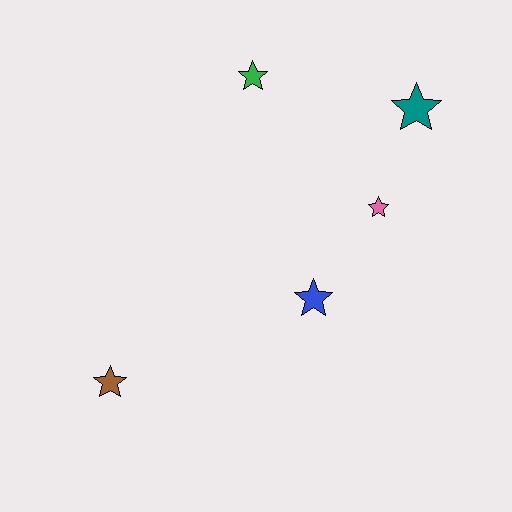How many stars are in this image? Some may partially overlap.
There are 5 stars.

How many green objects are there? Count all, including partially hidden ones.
There is 1 green object.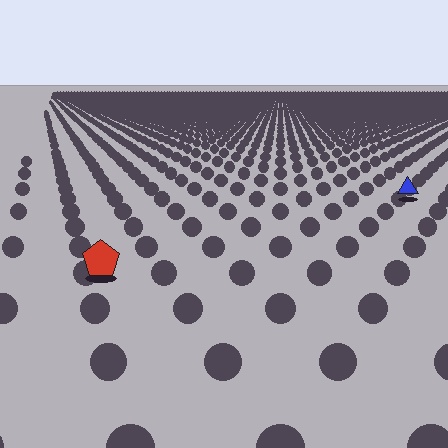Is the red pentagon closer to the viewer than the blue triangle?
Yes. The red pentagon is closer — you can tell from the texture gradient: the ground texture is coarser near it.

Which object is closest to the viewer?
The red pentagon is closest. The texture marks near it are larger and more spread out.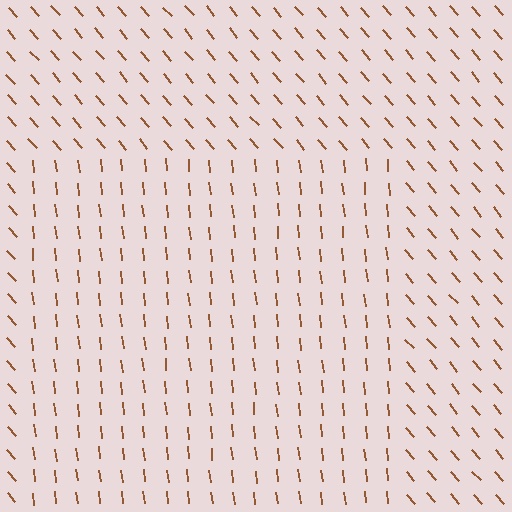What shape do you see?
I see a rectangle.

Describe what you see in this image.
The image is filled with small brown line segments. A rectangle region in the image has lines oriented differently from the surrounding lines, creating a visible texture boundary.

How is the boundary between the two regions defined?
The boundary is defined purely by a change in line orientation (approximately 34 degrees difference). All lines are the same color and thickness.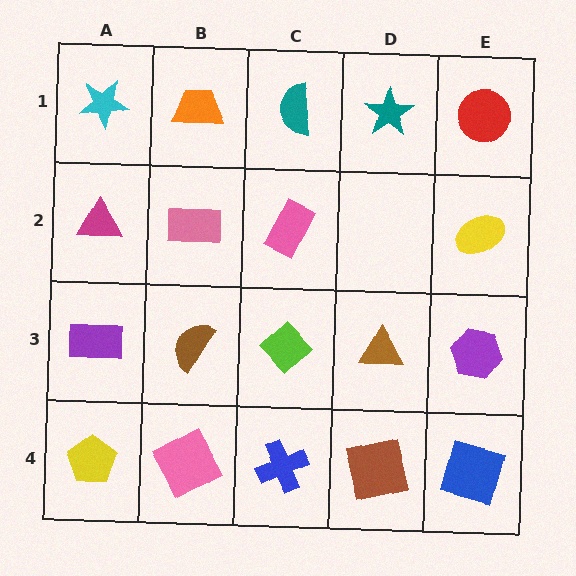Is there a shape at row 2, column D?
No, that cell is empty.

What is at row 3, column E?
A purple hexagon.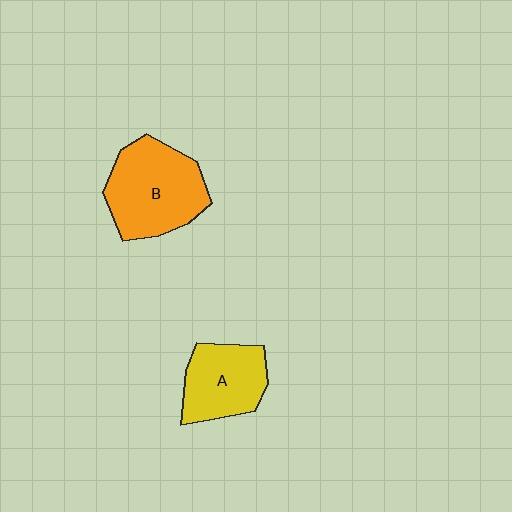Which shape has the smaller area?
Shape A (yellow).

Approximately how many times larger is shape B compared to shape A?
Approximately 1.4 times.